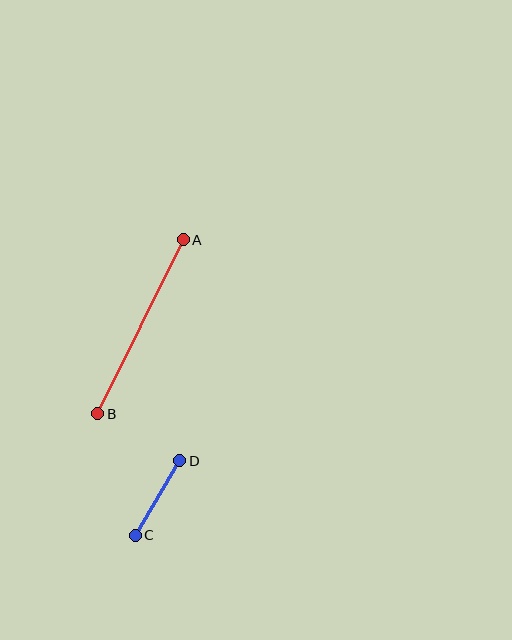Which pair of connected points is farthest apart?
Points A and B are farthest apart.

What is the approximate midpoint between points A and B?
The midpoint is at approximately (140, 327) pixels.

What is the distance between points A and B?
The distance is approximately 194 pixels.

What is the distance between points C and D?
The distance is approximately 87 pixels.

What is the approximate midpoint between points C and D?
The midpoint is at approximately (157, 498) pixels.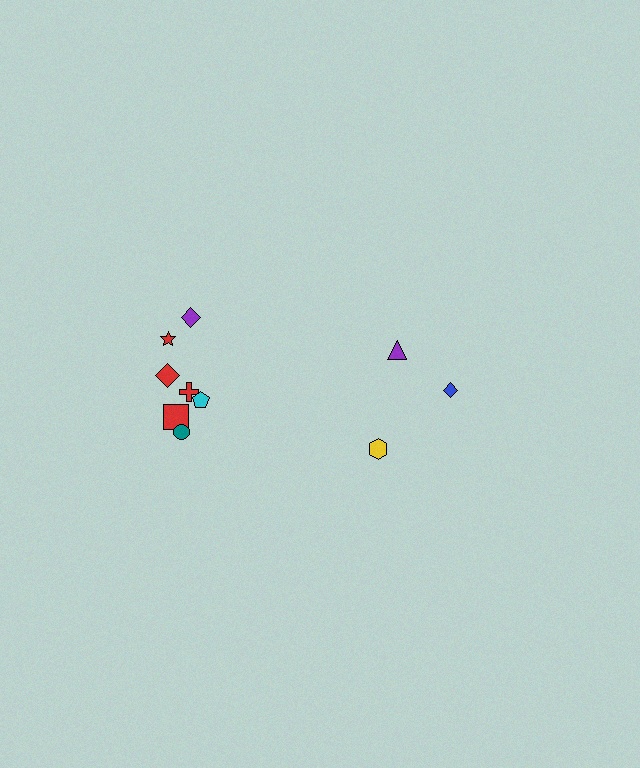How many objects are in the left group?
There are 7 objects.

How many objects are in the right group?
There are 3 objects.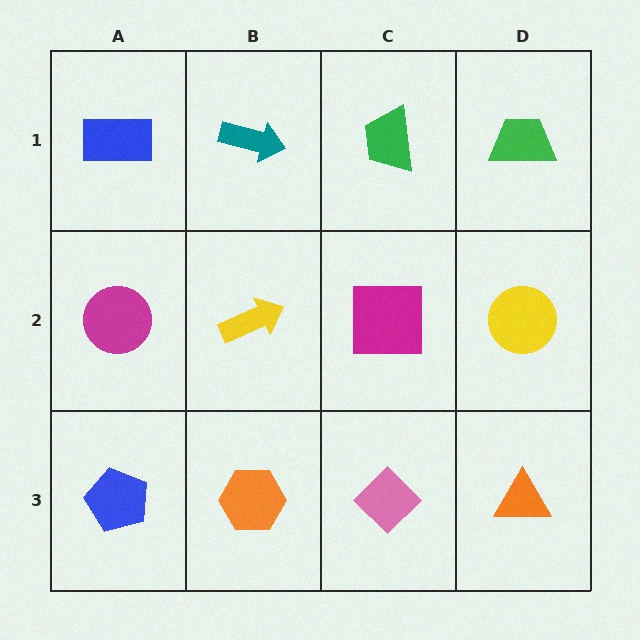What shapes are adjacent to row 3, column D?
A yellow circle (row 2, column D), a pink diamond (row 3, column C).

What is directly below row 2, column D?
An orange triangle.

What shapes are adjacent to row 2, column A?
A blue rectangle (row 1, column A), a blue pentagon (row 3, column A), a yellow arrow (row 2, column B).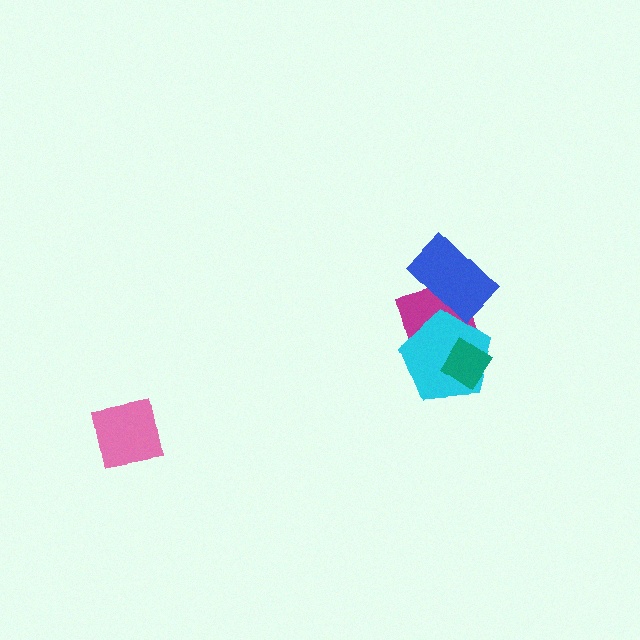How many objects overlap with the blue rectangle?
1 object overlaps with the blue rectangle.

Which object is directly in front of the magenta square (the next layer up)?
The cyan pentagon is directly in front of the magenta square.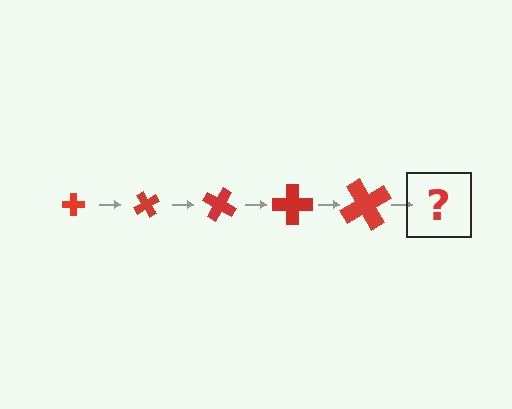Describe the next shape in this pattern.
It should be a cross, larger than the previous one and rotated 300 degrees from the start.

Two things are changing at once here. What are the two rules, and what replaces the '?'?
The two rules are that the cross grows larger each step and it rotates 60 degrees each step. The '?' should be a cross, larger than the previous one and rotated 300 degrees from the start.